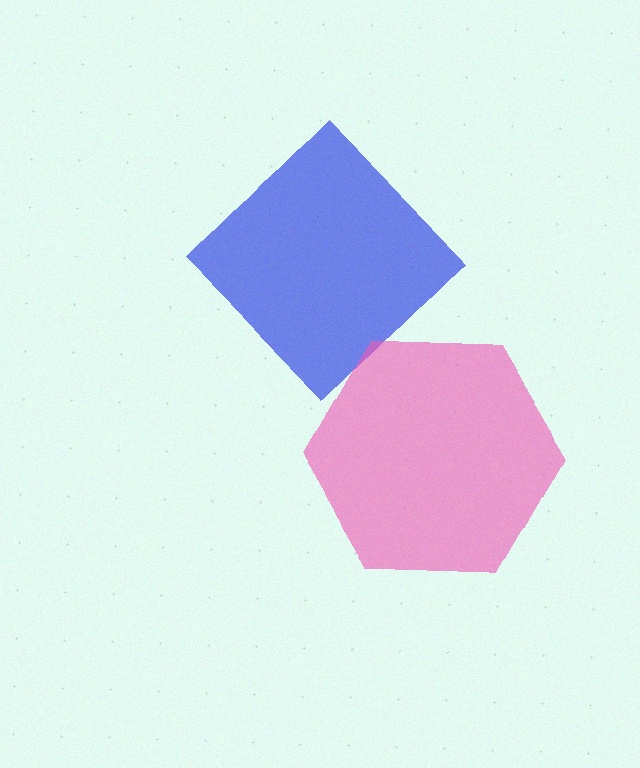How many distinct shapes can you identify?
There are 2 distinct shapes: a blue diamond, a pink hexagon.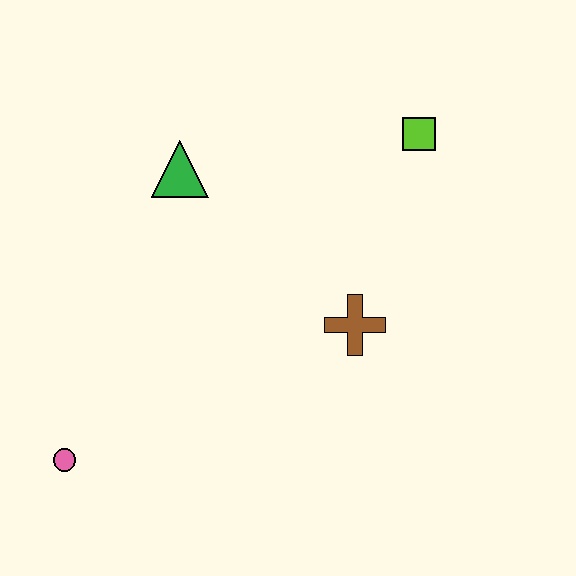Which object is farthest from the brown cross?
The pink circle is farthest from the brown cross.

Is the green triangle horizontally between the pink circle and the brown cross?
Yes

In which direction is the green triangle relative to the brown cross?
The green triangle is to the left of the brown cross.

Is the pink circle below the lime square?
Yes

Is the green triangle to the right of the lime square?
No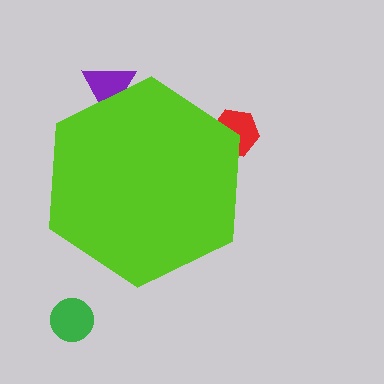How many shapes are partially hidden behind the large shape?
2 shapes are partially hidden.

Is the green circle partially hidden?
No, the green circle is fully visible.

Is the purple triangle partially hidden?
Yes, the purple triangle is partially hidden behind the lime hexagon.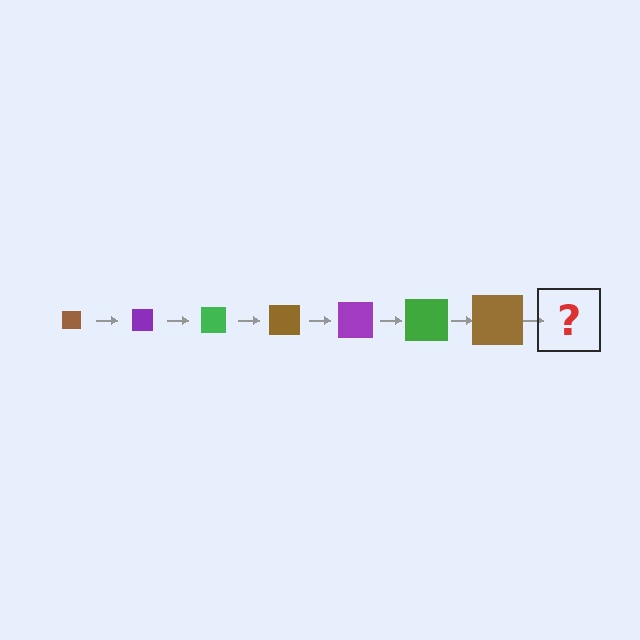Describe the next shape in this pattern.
It should be a purple square, larger than the previous one.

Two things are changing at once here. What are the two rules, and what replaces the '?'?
The two rules are that the square grows larger each step and the color cycles through brown, purple, and green. The '?' should be a purple square, larger than the previous one.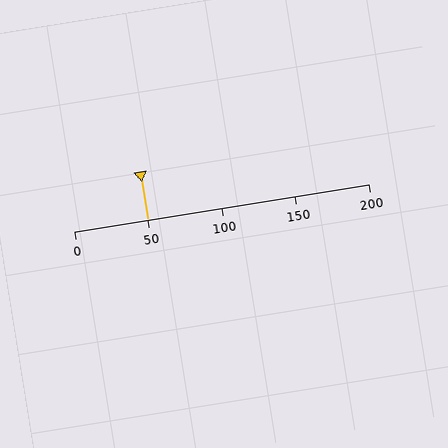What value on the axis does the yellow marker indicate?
The marker indicates approximately 50.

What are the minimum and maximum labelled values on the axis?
The axis runs from 0 to 200.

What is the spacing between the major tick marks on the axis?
The major ticks are spaced 50 apart.